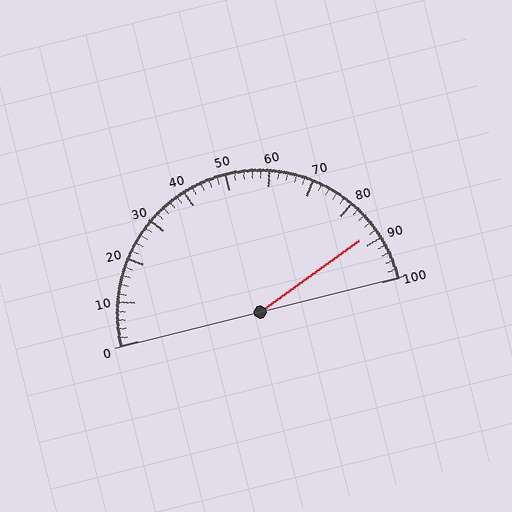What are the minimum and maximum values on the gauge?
The gauge ranges from 0 to 100.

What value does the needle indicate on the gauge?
The needle indicates approximately 88.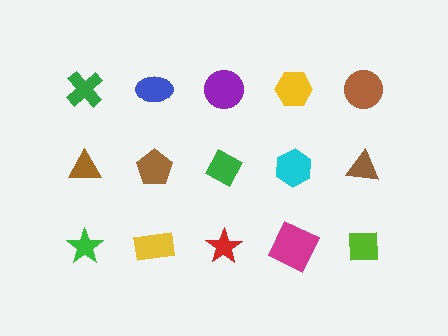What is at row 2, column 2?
A brown pentagon.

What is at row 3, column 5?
A lime square.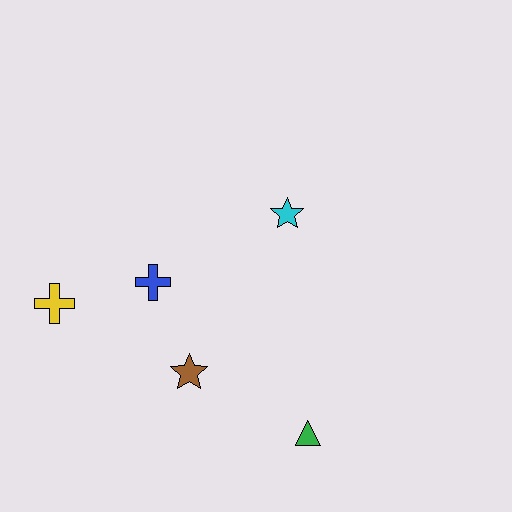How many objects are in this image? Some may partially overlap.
There are 5 objects.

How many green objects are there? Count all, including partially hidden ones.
There is 1 green object.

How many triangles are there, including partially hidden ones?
There is 1 triangle.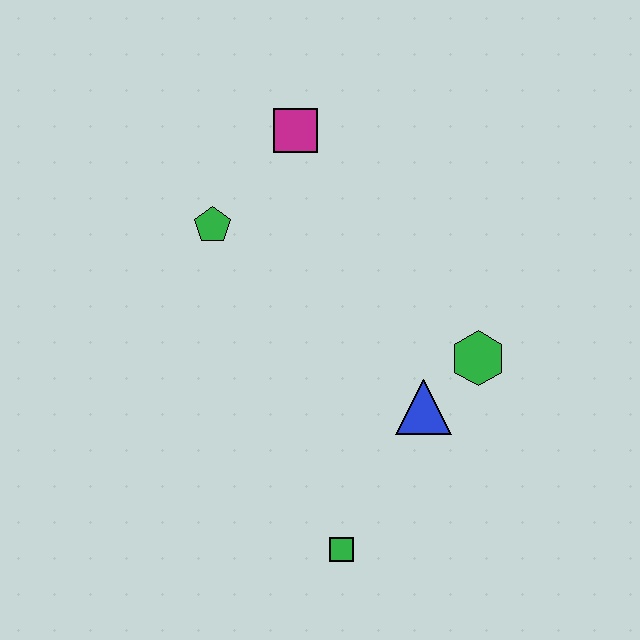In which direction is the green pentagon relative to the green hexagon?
The green pentagon is to the left of the green hexagon.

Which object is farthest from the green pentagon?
The green square is farthest from the green pentagon.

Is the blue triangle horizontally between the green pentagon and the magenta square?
No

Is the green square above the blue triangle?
No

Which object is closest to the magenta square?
The green pentagon is closest to the magenta square.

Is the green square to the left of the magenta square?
No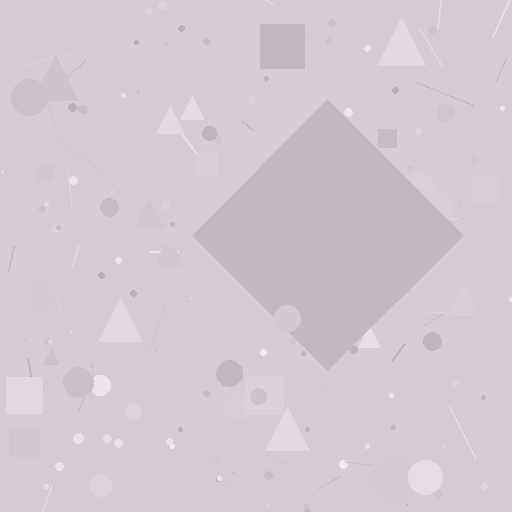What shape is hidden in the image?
A diamond is hidden in the image.